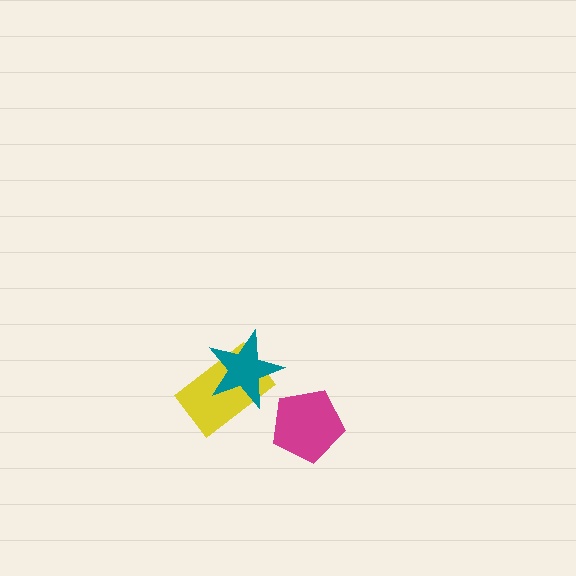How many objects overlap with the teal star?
1 object overlaps with the teal star.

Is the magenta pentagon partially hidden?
No, no other shape covers it.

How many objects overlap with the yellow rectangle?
1 object overlaps with the yellow rectangle.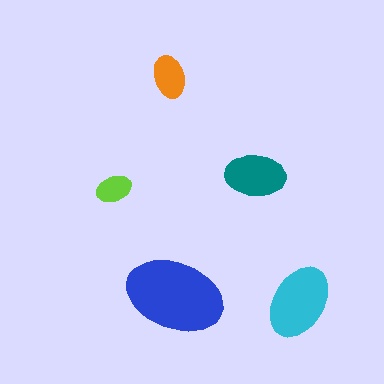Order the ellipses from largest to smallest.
the blue one, the cyan one, the teal one, the orange one, the lime one.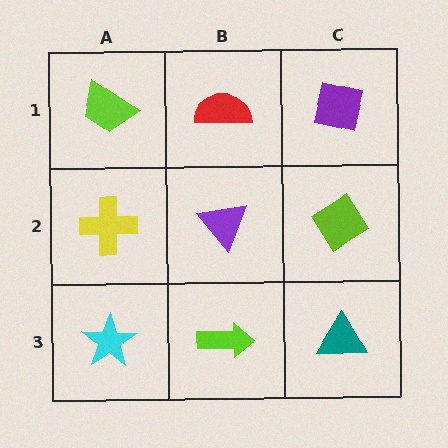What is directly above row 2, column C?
A purple square.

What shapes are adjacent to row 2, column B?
A red semicircle (row 1, column B), a lime arrow (row 3, column B), a yellow cross (row 2, column A), a lime diamond (row 2, column C).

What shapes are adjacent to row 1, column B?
A purple triangle (row 2, column B), a lime trapezoid (row 1, column A), a purple square (row 1, column C).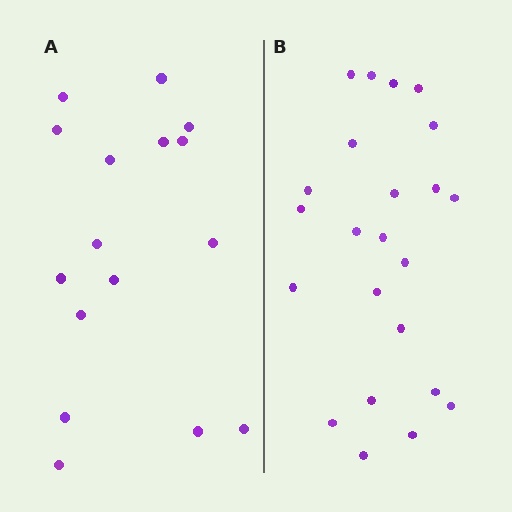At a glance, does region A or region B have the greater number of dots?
Region B (the right region) has more dots.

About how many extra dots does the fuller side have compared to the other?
Region B has roughly 8 or so more dots than region A.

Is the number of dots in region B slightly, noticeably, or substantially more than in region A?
Region B has noticeably more, but not dramatically so. The ratio is roughly 1.4 to 1.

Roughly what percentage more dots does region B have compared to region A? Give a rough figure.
About 45% more.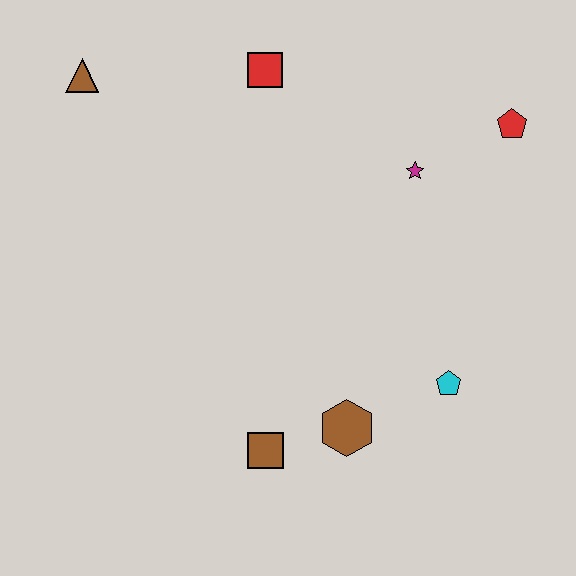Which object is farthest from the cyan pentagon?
The brown triangle is farthest from the cyan pentagon.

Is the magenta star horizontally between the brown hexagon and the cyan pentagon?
Yes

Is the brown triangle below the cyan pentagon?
No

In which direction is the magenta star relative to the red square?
The magenta star is to the right of the red square.